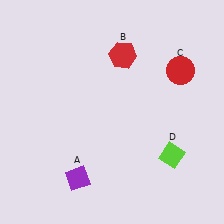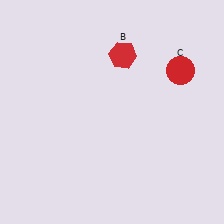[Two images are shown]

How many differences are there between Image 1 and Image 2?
There are 2 differences between the two images.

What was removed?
The purple diamond (A), the lime diamond (D) were removed in Image 2.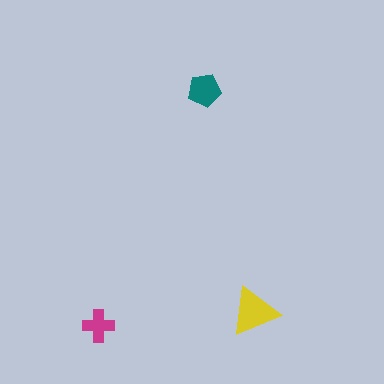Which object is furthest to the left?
The magenta cross is leftmost.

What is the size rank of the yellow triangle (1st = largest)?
1st.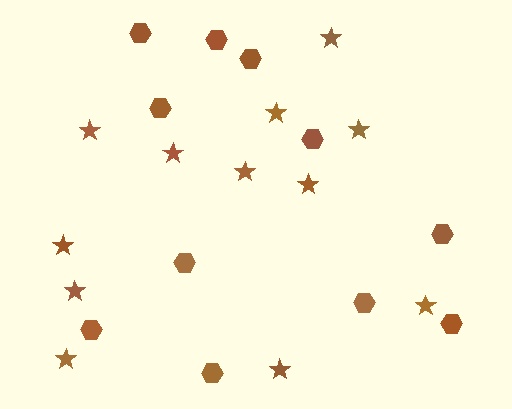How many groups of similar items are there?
There are 2 groups: one group of stars (12) and one group of hexagons (11).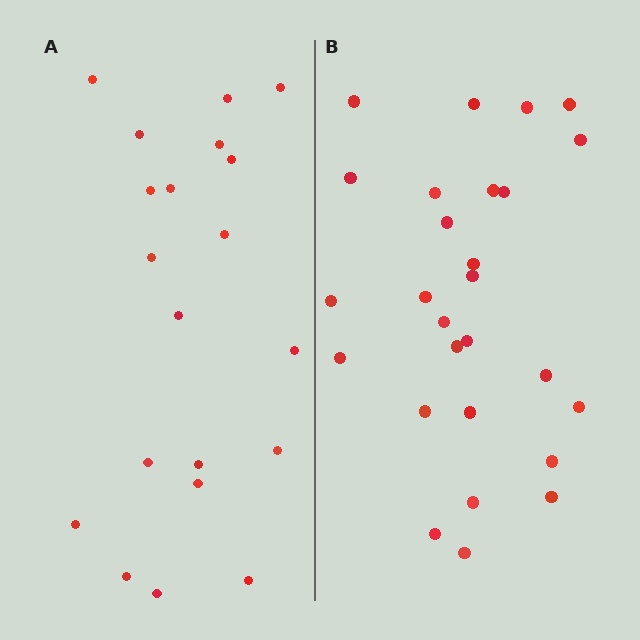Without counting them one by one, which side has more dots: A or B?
Region B (the right region) has more dots.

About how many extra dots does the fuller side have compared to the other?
Region B has roughly 8 or so more dots than region A.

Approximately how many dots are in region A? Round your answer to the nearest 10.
About 20 dots.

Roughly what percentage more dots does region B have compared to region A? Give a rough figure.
About 35% more.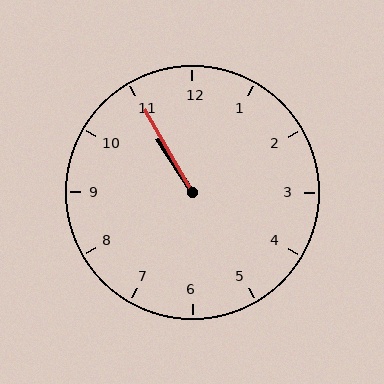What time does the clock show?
10:55.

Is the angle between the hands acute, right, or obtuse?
It is acute.